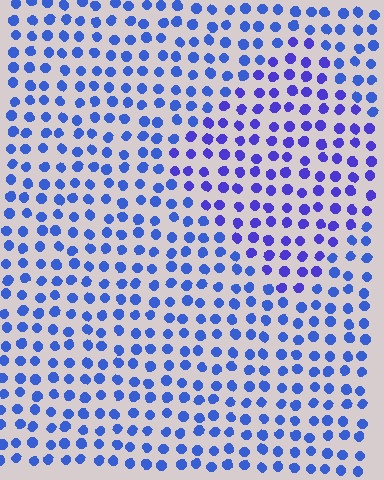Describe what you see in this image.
The image is filled with small blue elements in a uniform arrangement. A diamond-shaped region is visible where the elements are tinted to a slightly different hue, forming a subtle color boundary.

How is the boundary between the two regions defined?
The boundary is defined purely by a slight shift in hue (about 24 degrees). Spacing, size, and orientation are identical on both sides.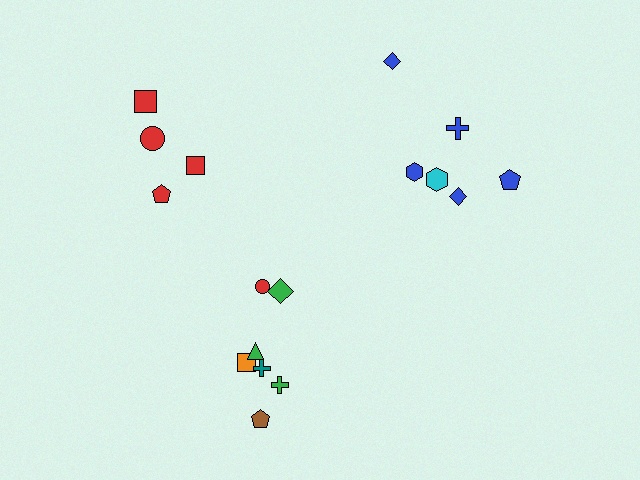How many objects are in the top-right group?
There are 6 objects.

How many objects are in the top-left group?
There are 4 objects.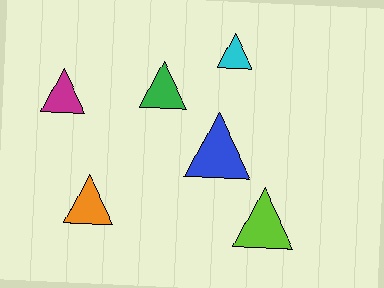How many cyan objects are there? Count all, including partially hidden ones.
There is 1 cyan object.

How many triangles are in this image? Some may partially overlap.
There are 6 triangles.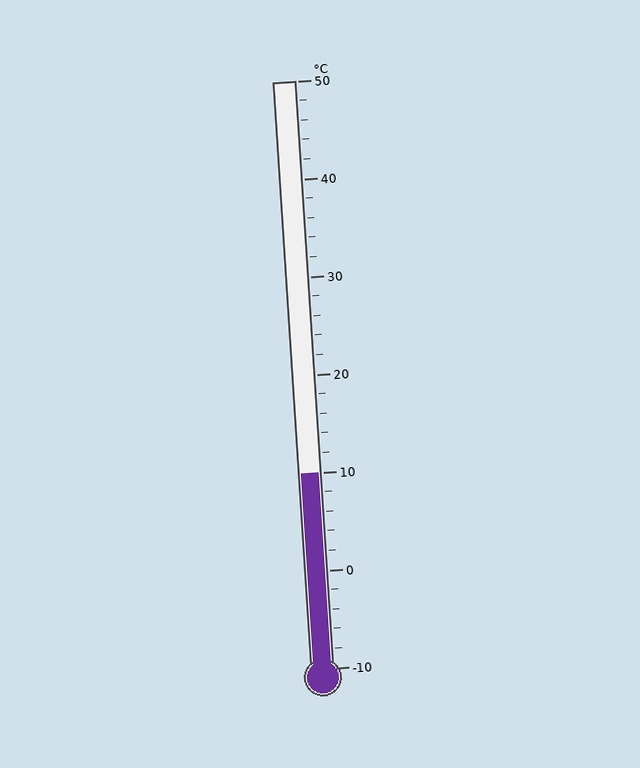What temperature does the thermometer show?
The thermometer shows approximately 10°C.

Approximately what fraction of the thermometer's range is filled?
The thermometer is filled to approximately 35% of its range.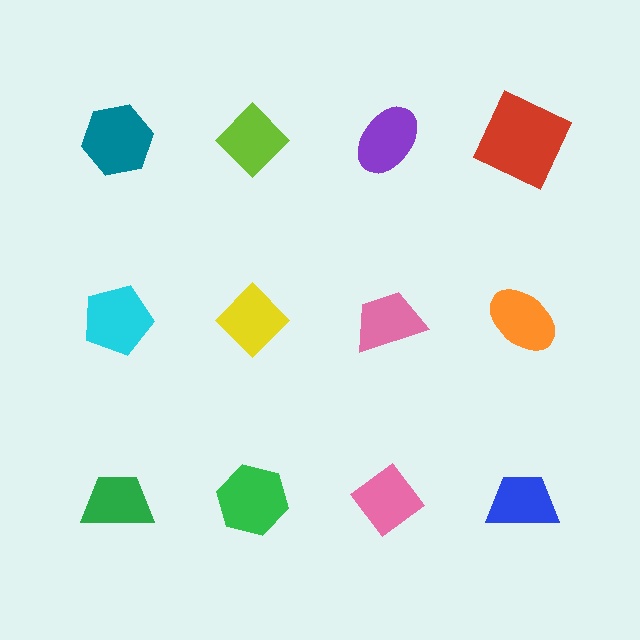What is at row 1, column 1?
A teal hexagon.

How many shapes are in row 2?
4 shapes.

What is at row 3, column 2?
A green hexagon.